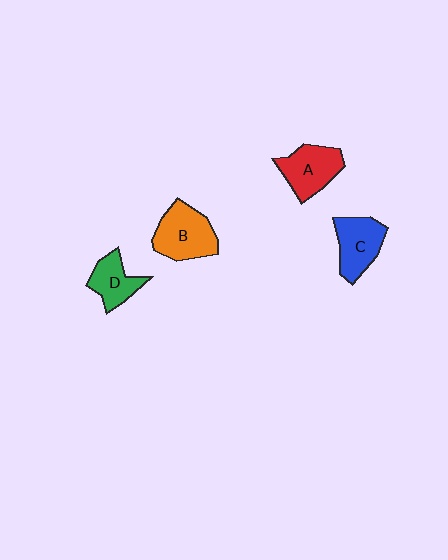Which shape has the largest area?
Shape B (orange).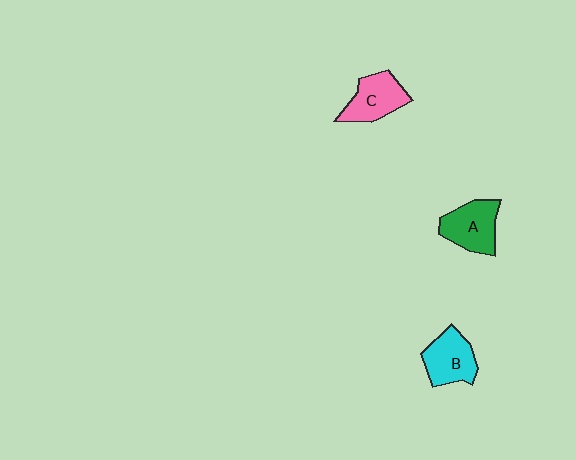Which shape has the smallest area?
Shape C (pink).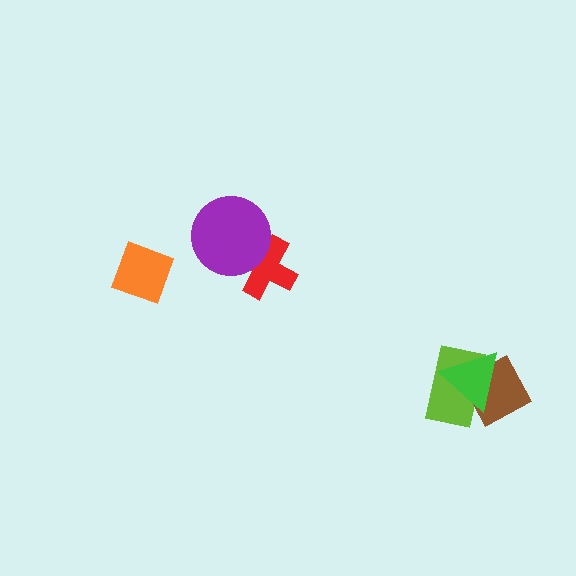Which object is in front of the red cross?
The purple circle is in front of the red cross.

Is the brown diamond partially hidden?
Yes, it is partially covered by another shape.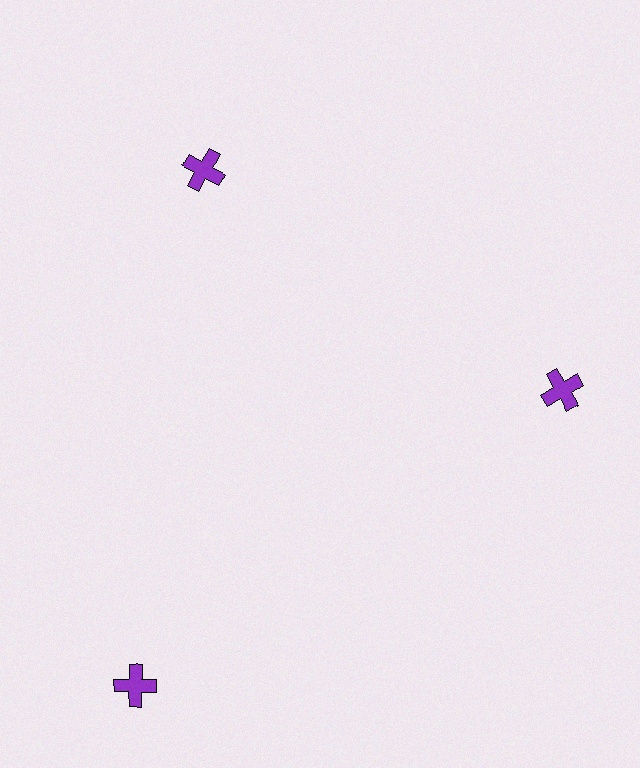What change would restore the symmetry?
The symmetry would be restored by moving it inward, back onto the ring so that all 3 crosses sit at equal angles and equal distance from the center.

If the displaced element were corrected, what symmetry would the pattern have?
It would have 3-fold rotational symmetry — the pattern would map onto itself every 120 degrees.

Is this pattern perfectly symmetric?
No. The 3 purple crosses are arranged in a ring, but one element near the 7 o'clock position is pushed outward from the center, breaking the 3-fold rotational symmetry.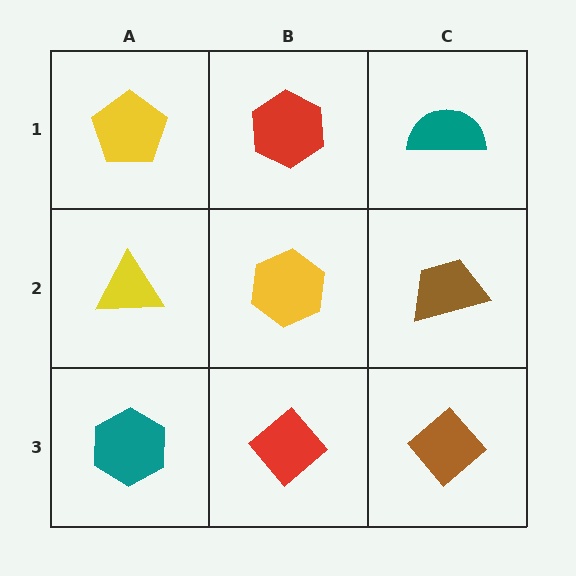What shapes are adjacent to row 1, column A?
A yellow triangle (row 2, column A), a red hexagon (row 1, column B).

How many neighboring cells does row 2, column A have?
3.